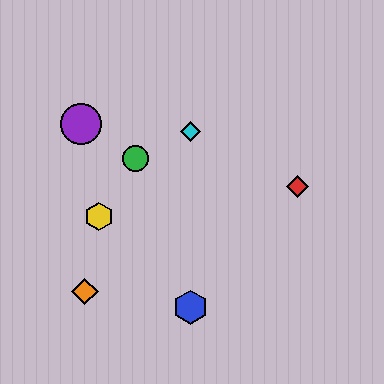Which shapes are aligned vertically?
The blue hexagon, the cyan diamond are aligned vertically.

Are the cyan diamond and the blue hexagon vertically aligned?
Yes, both are at x≈190.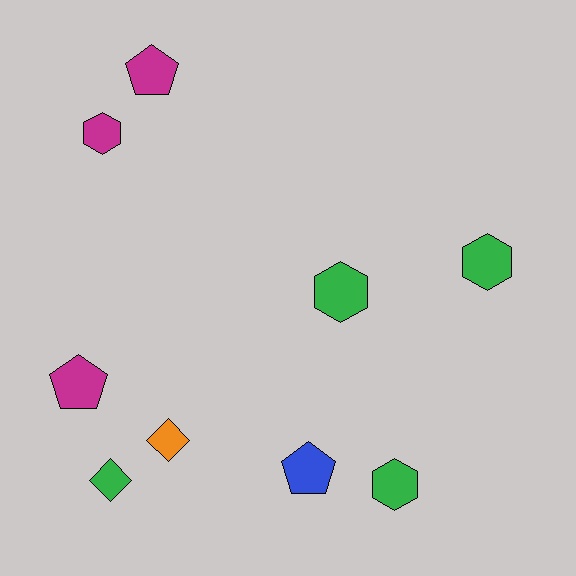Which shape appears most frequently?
Hexagon, with 4 objects.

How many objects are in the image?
There are 9 objects.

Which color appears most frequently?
Green, with 4 objects.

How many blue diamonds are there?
There are no blue diamonds.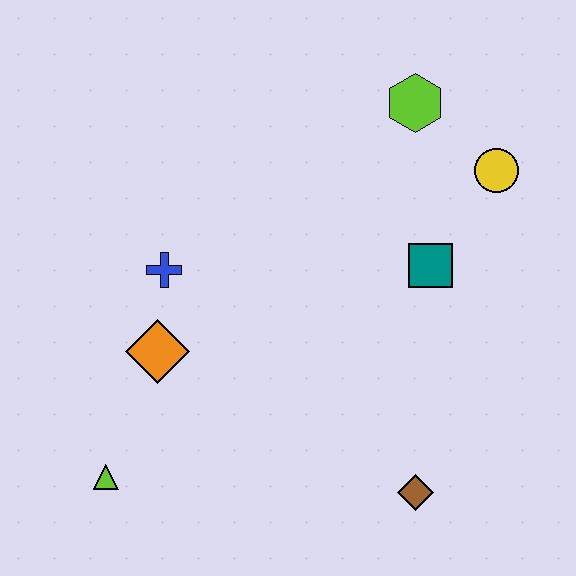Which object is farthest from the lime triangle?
The yellow circle is farthest from the lime triangle.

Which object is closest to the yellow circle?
The lime hexagon is closest to the yellow circle.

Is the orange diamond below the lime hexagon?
Yes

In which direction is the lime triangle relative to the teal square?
The lime triangle is to the left of the teal square.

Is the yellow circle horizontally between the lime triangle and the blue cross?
No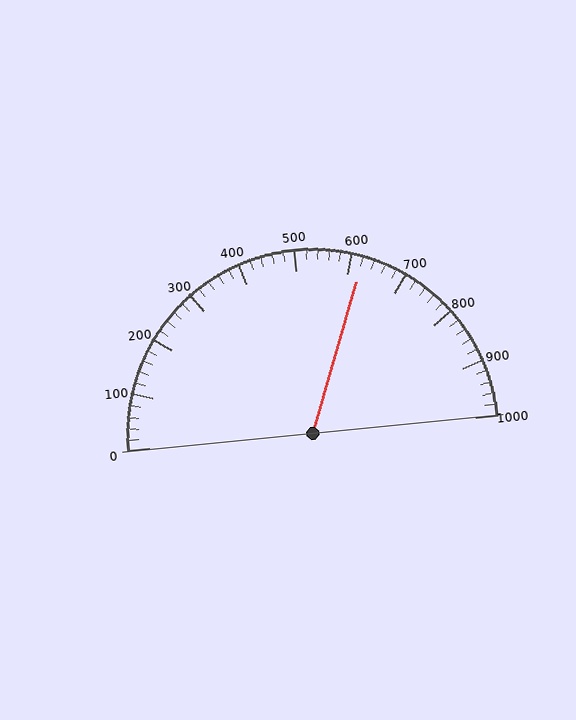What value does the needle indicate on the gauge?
The needle indicates approximately 620.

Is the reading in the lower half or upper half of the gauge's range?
The reading is in the upper half of the range (0 to 1000).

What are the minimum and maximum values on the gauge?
The gauge ranges from 0 to 1000.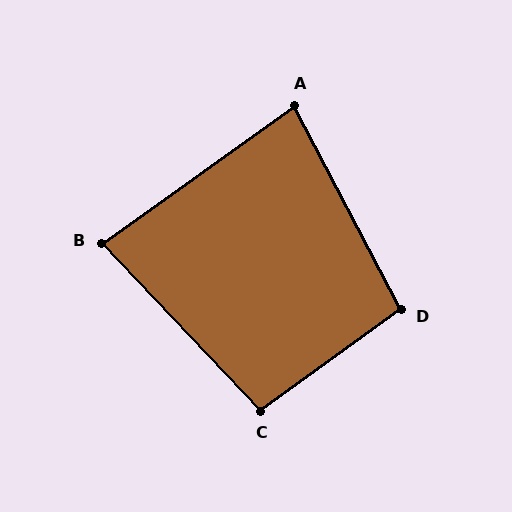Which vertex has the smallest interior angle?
B, at approximately 82 degrees.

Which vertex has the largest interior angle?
D, at approximately 98 degrees.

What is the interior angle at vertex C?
Approximately 98 degrees (obtuse).